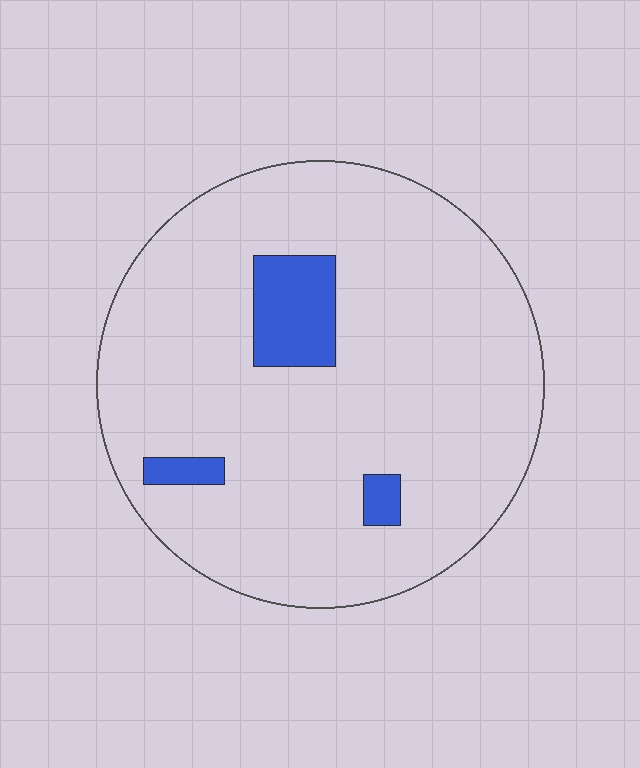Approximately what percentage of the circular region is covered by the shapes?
Approximately 10%.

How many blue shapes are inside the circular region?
3.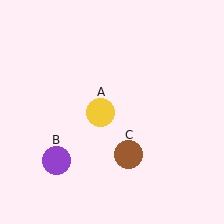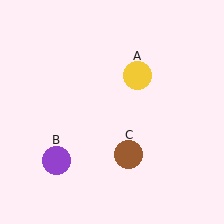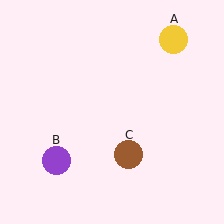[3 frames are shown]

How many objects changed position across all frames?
1 object changed position: yellow circle (object A).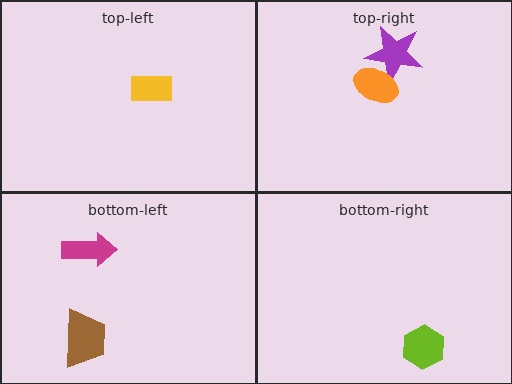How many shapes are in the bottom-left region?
2.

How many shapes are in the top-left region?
1.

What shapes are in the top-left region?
The yellow rectangle.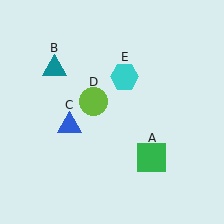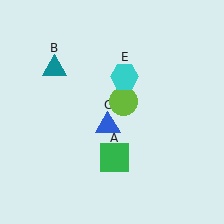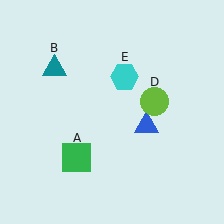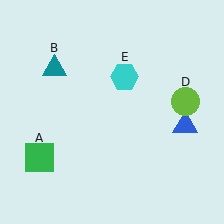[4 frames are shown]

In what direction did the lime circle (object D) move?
The lime circle (object D) moved right.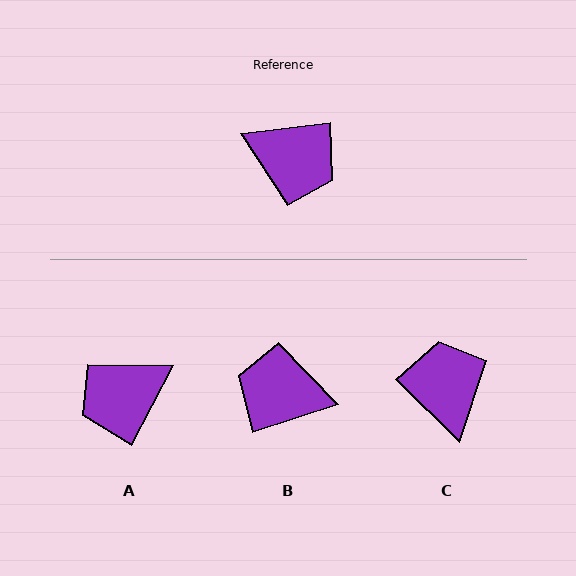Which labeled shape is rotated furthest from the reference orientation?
B, about 169 degrees away.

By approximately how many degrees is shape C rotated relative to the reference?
Approximately 129 degrees counter-clockwise.